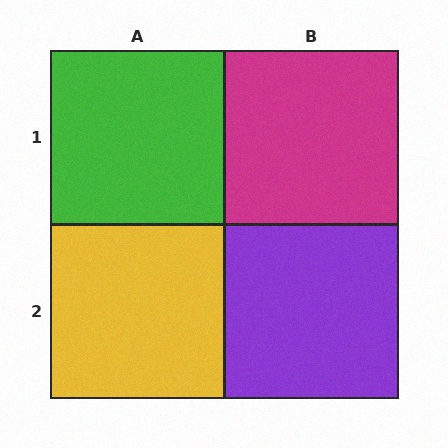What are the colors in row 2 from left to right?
Yellow, purple.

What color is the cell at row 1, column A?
Green.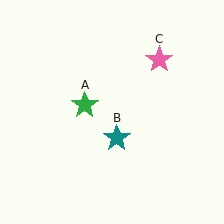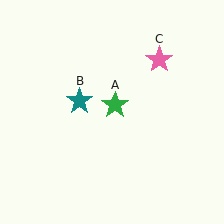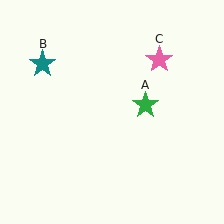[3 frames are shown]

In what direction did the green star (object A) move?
The green star (object A) moved right.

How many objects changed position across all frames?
2 objects changed position: green star (object A), teal star (object B).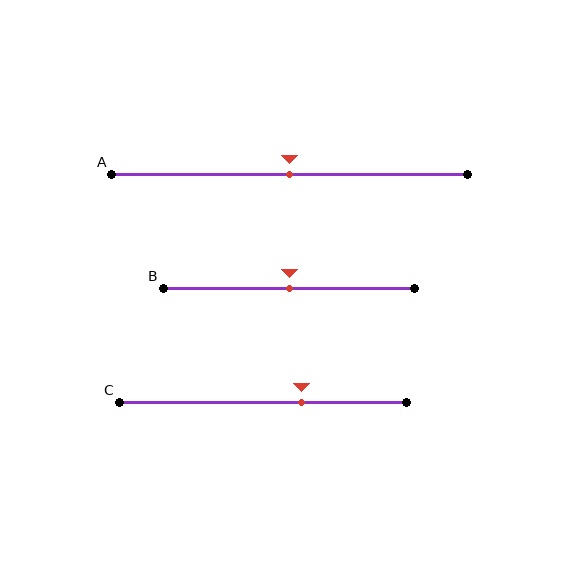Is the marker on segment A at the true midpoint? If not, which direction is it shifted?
Yes, the marker on segment A is at the true midpoint.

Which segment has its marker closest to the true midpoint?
Segment A has its marker closest to the true midpoint.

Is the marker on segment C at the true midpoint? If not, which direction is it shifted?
No, the marker on segment C is shifted to the right by about 13% of the segment length.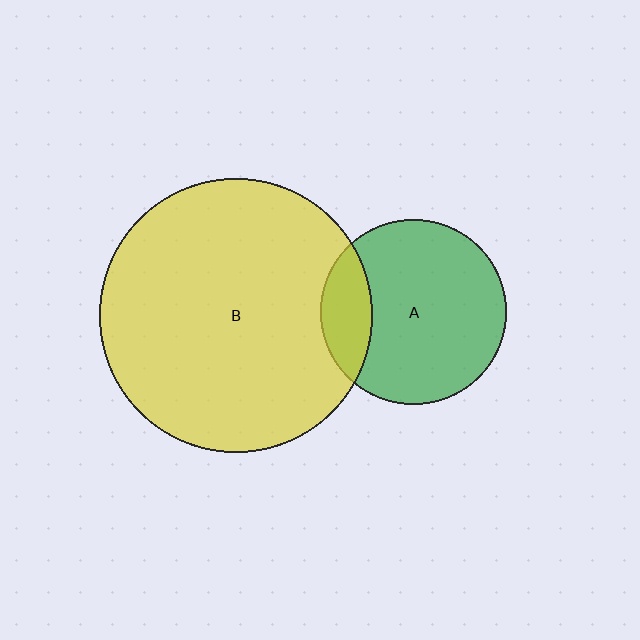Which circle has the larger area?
Circle B (yellow).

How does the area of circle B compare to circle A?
Approximately 2.2 times.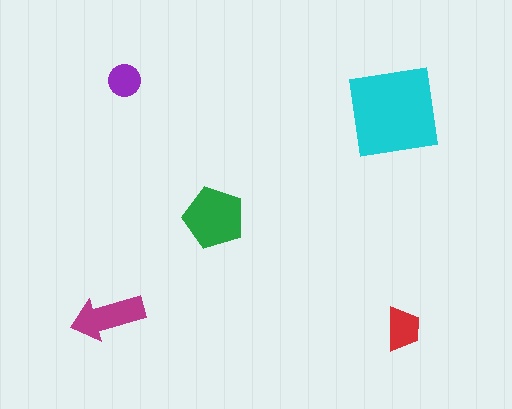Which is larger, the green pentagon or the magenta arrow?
The green pentagon.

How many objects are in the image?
There are 5 objects in the image.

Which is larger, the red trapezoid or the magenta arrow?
The magenta arrow.